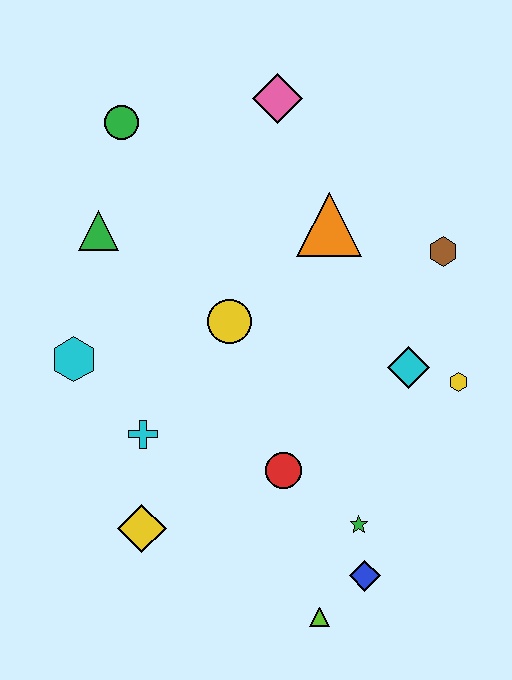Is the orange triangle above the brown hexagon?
Yes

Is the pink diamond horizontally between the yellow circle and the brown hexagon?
Yes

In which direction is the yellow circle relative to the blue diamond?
The yellow circle is above the blue diamond.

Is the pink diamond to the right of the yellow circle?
Yes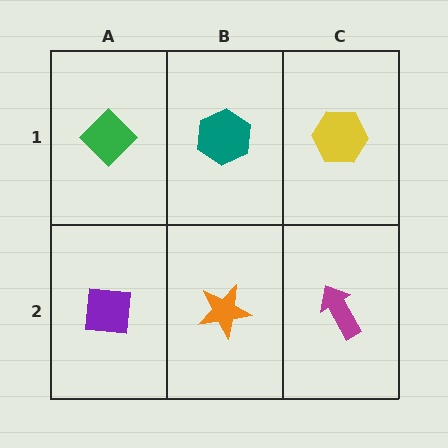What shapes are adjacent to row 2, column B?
A teal hexagon (row 1, column B), a purple square (row 2, column A), a magenta arrow (row 2, column C).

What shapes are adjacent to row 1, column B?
An orange star (row 2, column B), a green diamond (row 1, column A), a yellow hexagon (row 1, column C).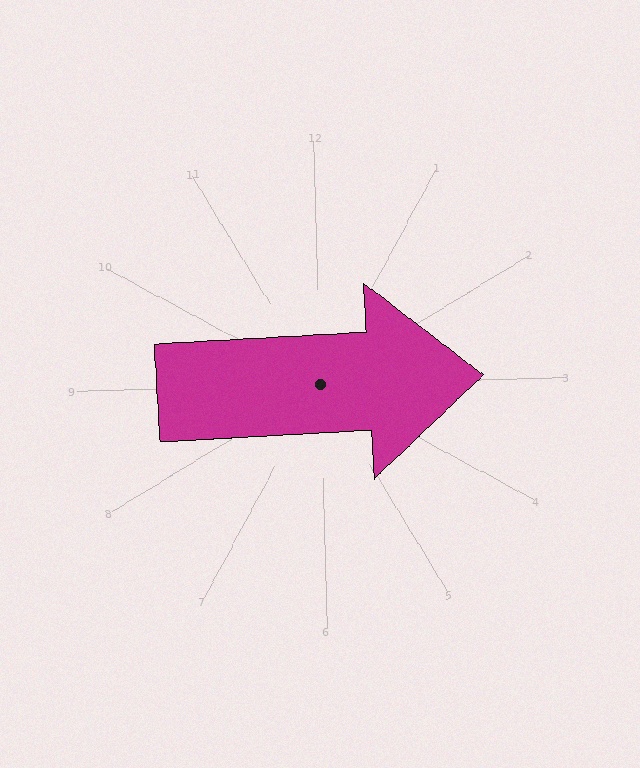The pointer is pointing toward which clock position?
Roughly 3 o'clock.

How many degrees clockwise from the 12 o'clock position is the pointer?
Approximately 88 degrees.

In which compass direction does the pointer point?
East.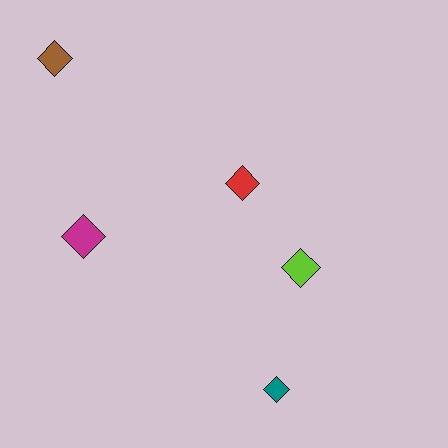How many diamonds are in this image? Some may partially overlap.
There are 5 diamonds.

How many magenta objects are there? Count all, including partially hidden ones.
There is 1 magenta object.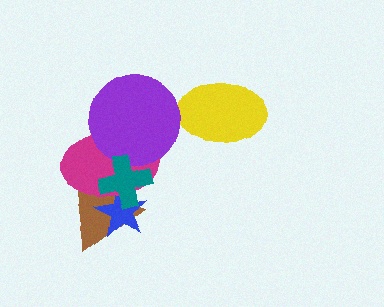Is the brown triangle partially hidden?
Yes, it is partially covered by another shape.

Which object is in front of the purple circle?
The teal cross is in front of the purple circle.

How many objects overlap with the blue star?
3 objects overlap with the blue star.